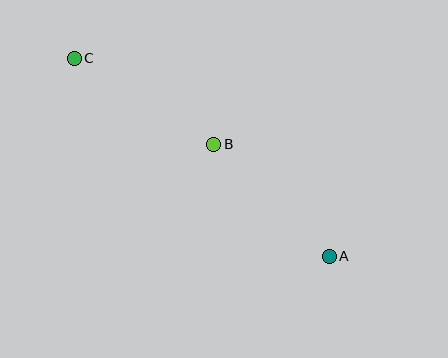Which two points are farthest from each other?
Points A and C are farthest from each other.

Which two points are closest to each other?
Points A and B are closest to each other.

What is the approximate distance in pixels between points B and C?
The distance between B and C is approximately 164 pixels.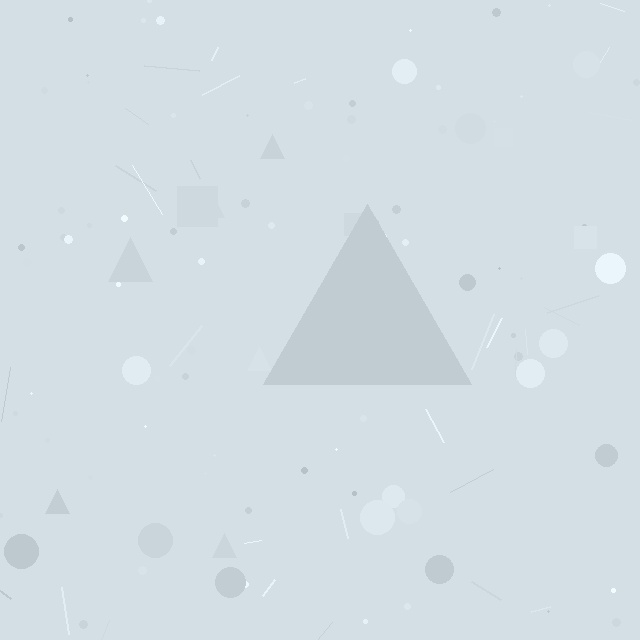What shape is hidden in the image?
A triangle is hidden in the image.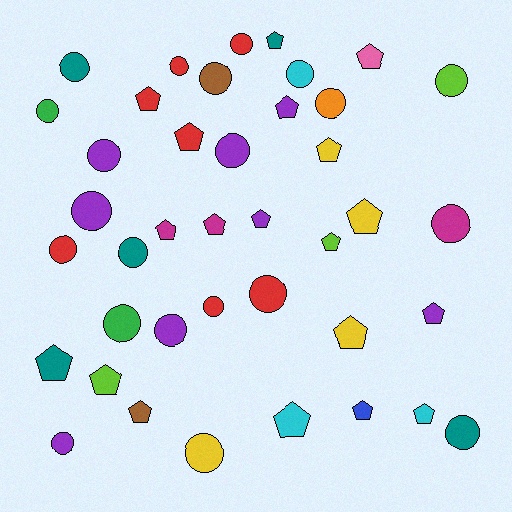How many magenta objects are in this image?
There are 3 magenta objects.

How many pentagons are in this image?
There are 19 pentagons.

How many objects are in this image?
There are 40 objects.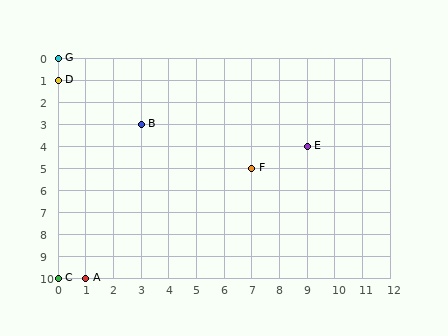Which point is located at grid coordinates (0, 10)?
Point C is at (0, 10).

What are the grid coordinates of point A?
Point A is at grid coordinates (1, 10).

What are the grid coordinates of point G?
Point G is at grid coordinates (0, 0).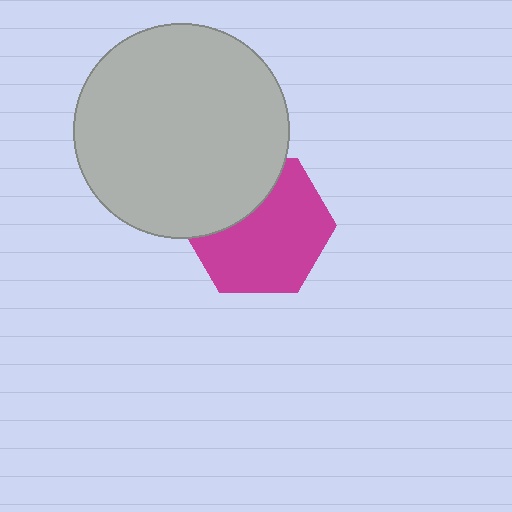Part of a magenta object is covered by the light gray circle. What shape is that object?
It is a hexagon.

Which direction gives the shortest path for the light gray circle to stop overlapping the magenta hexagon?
Moving up gives the shortest separation.